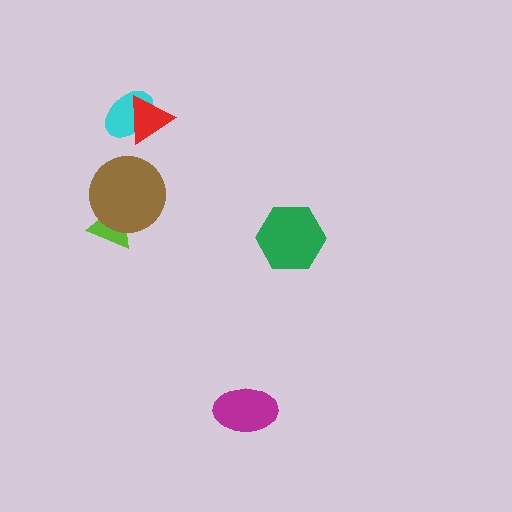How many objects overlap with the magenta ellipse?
0 objects overlap with the magenta ellipse.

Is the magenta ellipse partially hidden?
No, no other shape covers it.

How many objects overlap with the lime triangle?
1 object overlaps with the lime triangle.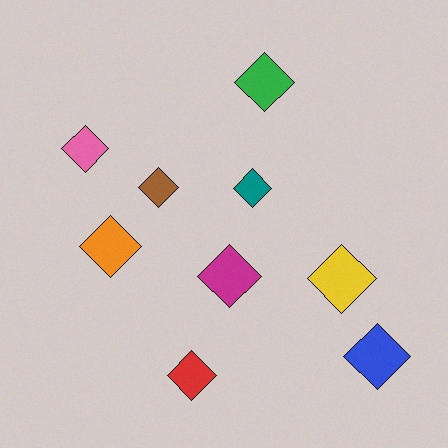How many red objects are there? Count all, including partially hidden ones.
There is 1 red object.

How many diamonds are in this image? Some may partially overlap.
There are 9 diamonds.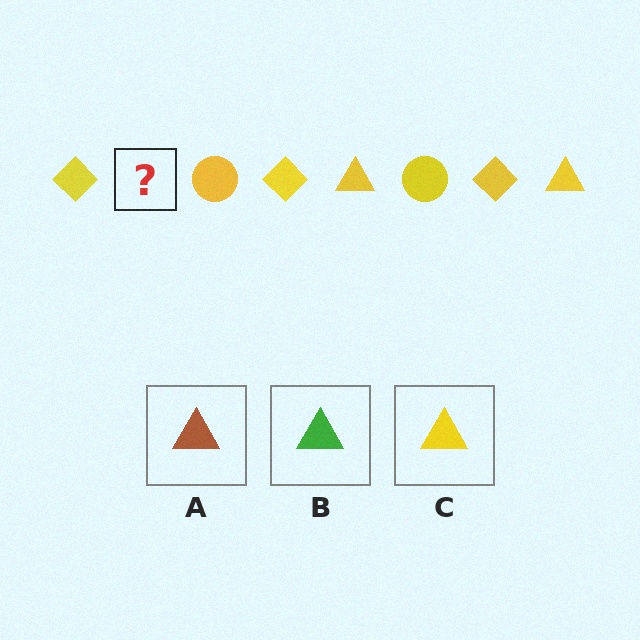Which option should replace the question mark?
Option C.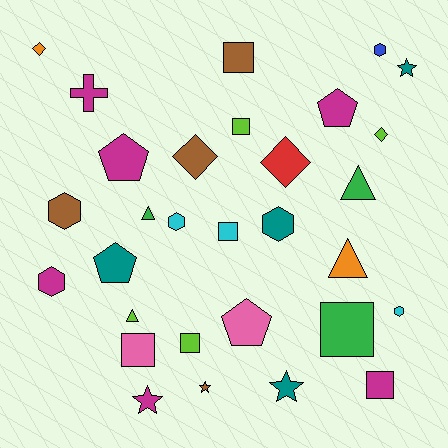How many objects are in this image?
There are 30 objects.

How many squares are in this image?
There are 7 squares.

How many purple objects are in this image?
There are no purple objects.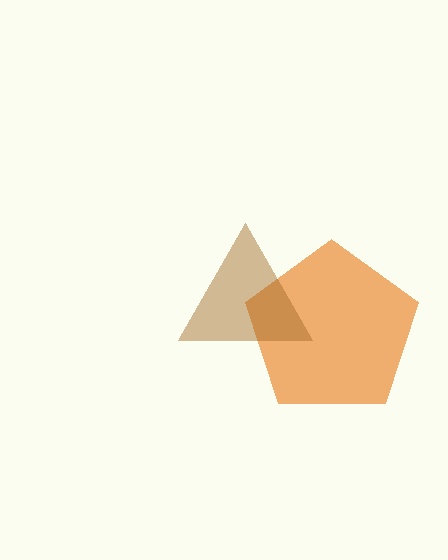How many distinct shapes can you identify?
There are 2 distinct shapes: an orange pentagon, a brown triangle.